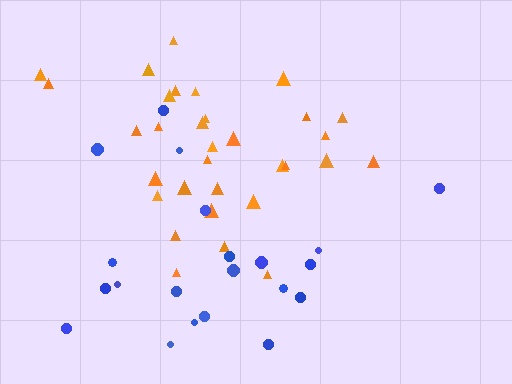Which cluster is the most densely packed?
Orange.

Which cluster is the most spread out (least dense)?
Blue.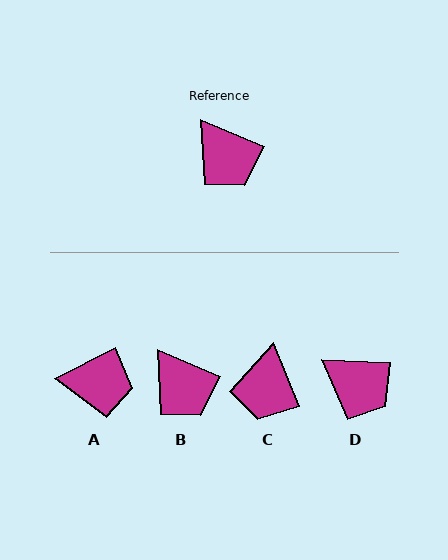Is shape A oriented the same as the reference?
No, it is off by about 50 degrees.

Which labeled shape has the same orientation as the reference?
B.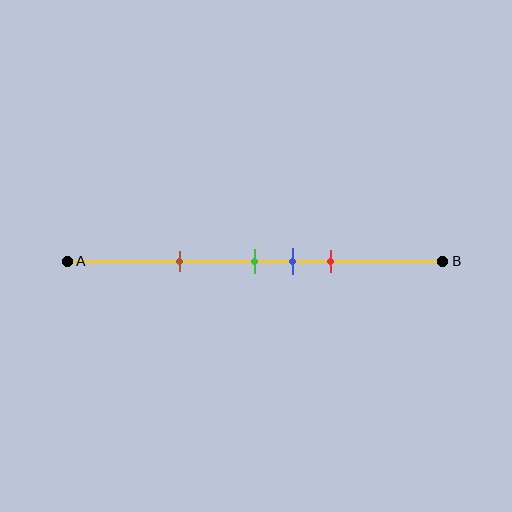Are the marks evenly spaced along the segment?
No, the marks are not evenly spaced.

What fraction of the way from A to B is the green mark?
The green mark is approximately 50% (0.5) of the way from A to B.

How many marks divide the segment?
There are 4 marks dividing the segment.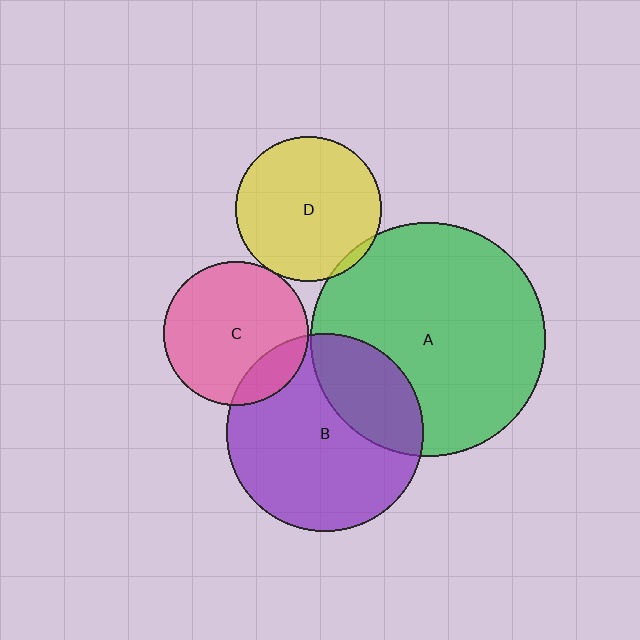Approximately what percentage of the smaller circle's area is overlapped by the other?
Approximately 5%.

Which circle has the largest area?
Circle A (green).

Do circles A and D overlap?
Yes.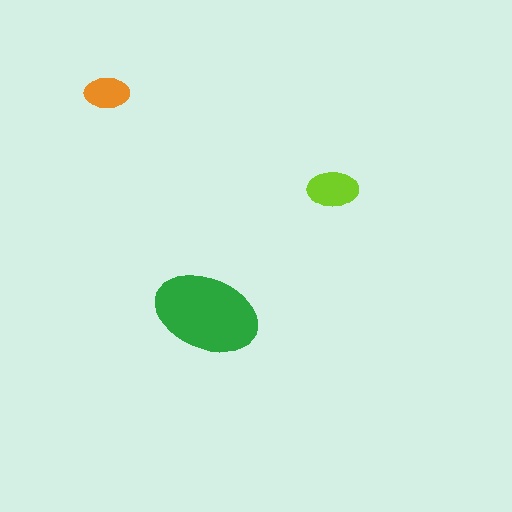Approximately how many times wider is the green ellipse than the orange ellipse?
About 2.5 times wider.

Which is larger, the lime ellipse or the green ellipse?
The green one.